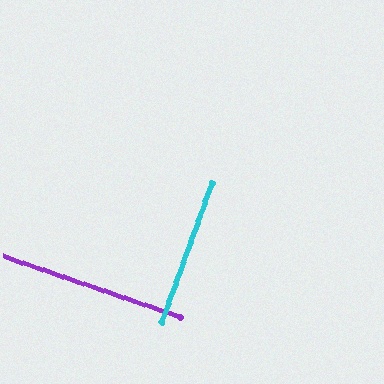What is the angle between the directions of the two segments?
Approximately 89 degrees.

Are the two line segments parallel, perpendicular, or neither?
Perpendicular — they meet at approximately 89°.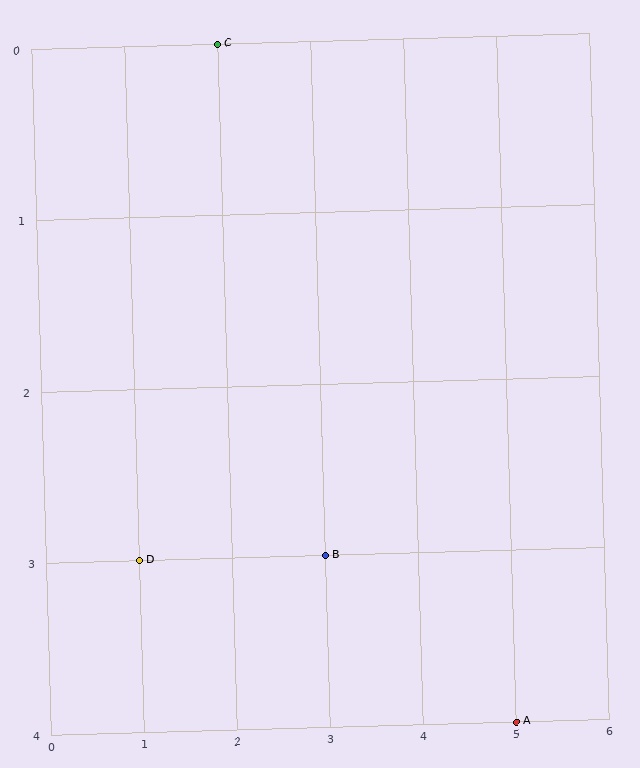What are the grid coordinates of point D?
Point D is at grid coordinates (1, 3).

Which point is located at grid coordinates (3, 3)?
Point B is at (3, 3).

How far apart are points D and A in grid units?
Points D and A are 4 columns and 1 row apart (about 4.1 grid units diagonally).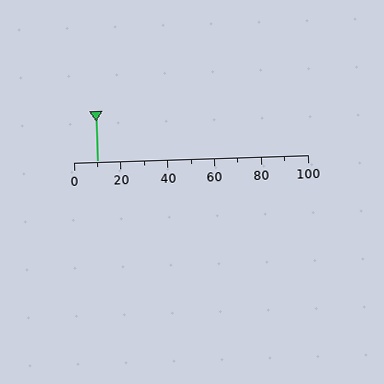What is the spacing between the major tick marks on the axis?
The major ticks are spaced 20 apart.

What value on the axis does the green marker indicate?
The marker indicates approximately 10.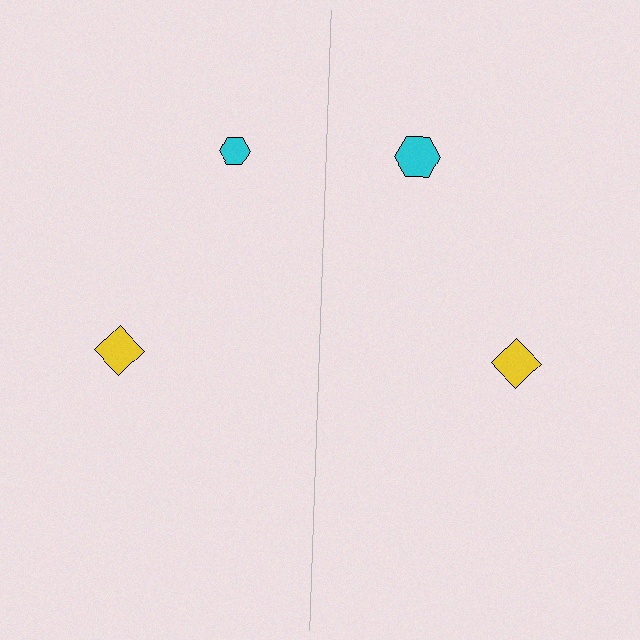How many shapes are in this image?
There are 4 shapes in this image.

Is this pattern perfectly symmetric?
No, the pattern is not perfectly symmetric. The cyan hexagon on the right side has a different size than its mirror counterpart.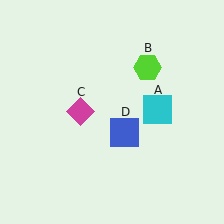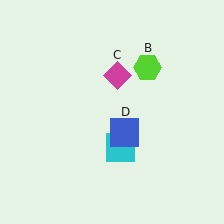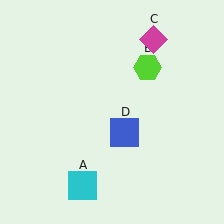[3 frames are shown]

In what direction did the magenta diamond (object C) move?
The magenta diamond (object C) moved up and to the right.